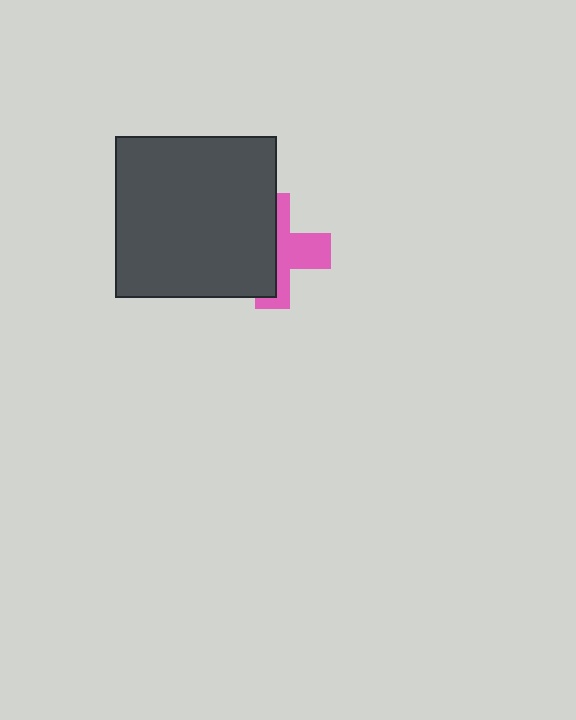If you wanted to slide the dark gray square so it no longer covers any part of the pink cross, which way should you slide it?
Slide it left — that is the most direct way to separate the two shapes.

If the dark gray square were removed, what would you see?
You would see the complete pink cross.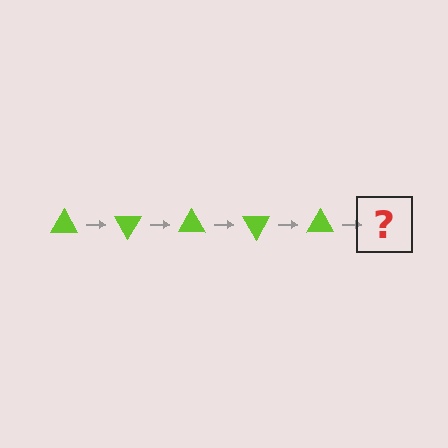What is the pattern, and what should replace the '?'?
The pattern is that the triangle rotates 60 degrees each step. The '?' should be a lime triangle rotated 300 degrees.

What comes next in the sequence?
The next element should be a lime triangle rotated 300 degrees.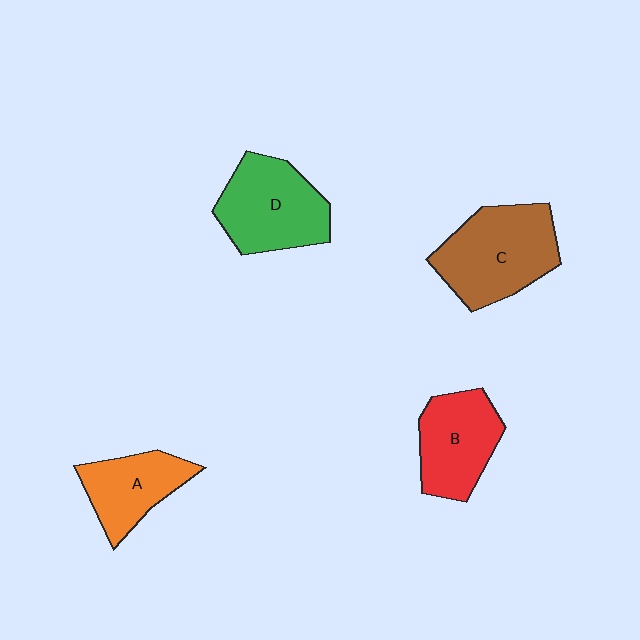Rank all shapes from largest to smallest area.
From largest to smallest: C (brown), D (green), B (red), A (orange).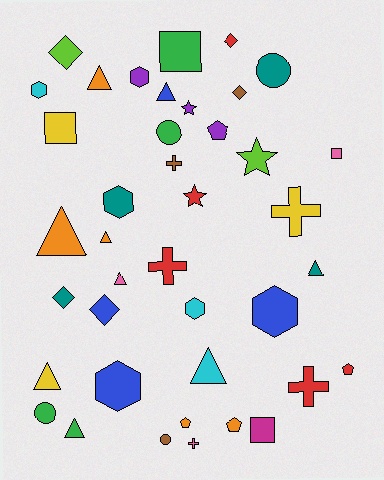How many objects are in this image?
There are 40 objects.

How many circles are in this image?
There are 4 circles.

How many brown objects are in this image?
There are 3 brown objects.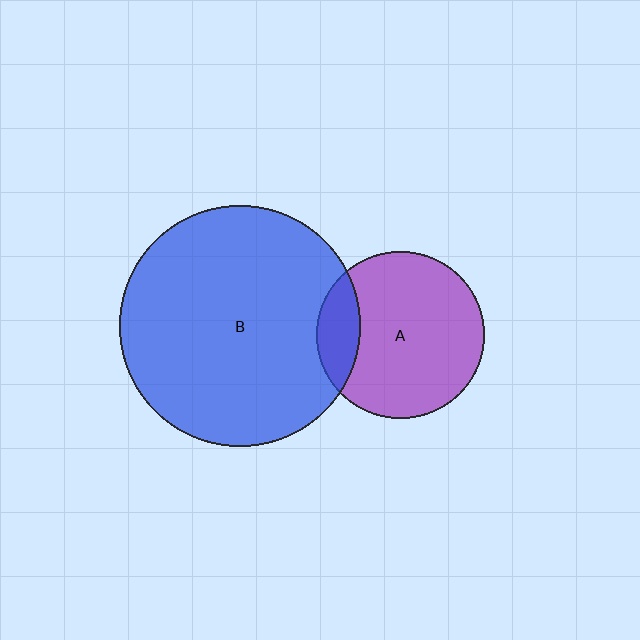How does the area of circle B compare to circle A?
Approximately 2.1 times.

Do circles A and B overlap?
Yes.